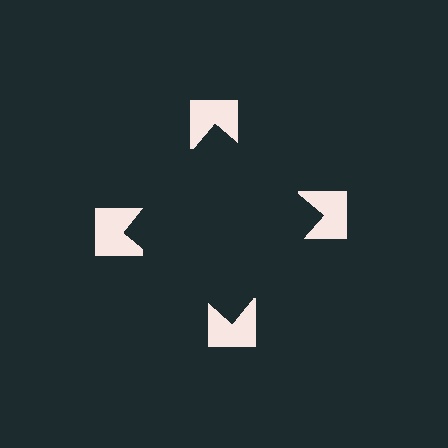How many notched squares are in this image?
There are 4 — one at each vertex of the illusory square.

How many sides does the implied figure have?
4 sides.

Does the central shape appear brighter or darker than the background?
It typically appears slightly darker than the background, even though no actual brightness change is drawn.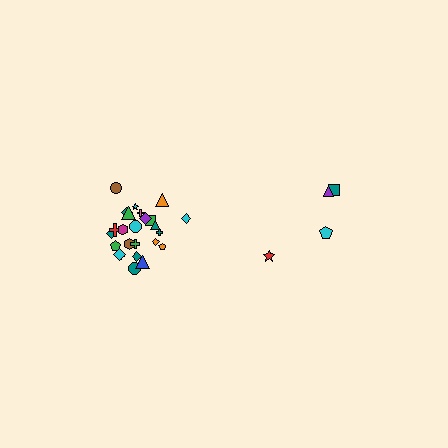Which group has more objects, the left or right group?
The left group.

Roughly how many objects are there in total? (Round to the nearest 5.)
Roughly 30 objects in total.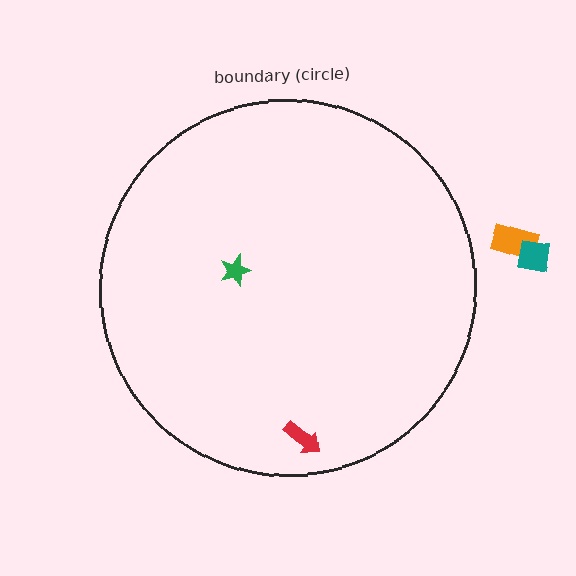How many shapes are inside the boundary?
2 inside, 2 outside.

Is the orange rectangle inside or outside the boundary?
Outside.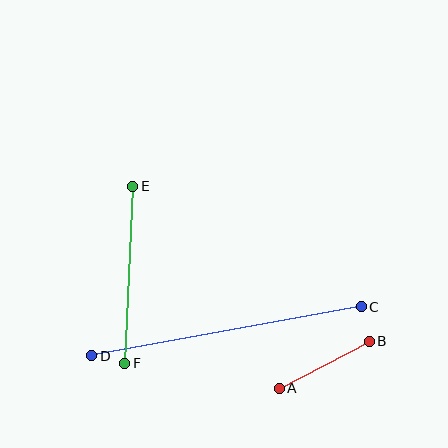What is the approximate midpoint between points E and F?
The midpoint is at approximately (129, 275) pixels.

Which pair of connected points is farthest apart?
Points C and D are farthest apart.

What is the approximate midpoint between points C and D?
The midpoint is at approximately (226, 331) pixels.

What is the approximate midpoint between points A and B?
The midpoint is at approximately (324, 365) pixels.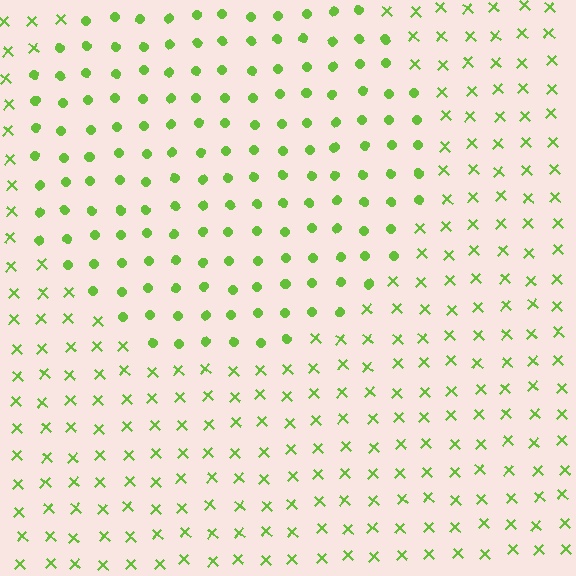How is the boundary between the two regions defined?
The boundary is defined by a change in element shape: circles inside vs. X marks outside. All elements share the same color and spacing.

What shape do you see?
I see a circle.